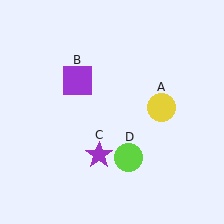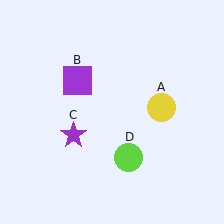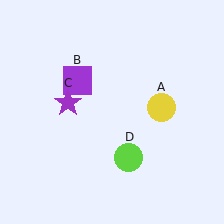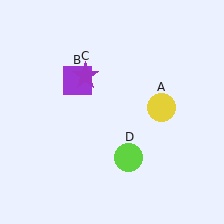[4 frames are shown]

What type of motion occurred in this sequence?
The purple star (object C) rotated clockwise around the center of the scene.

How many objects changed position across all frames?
1 object changed position: purple star (object C).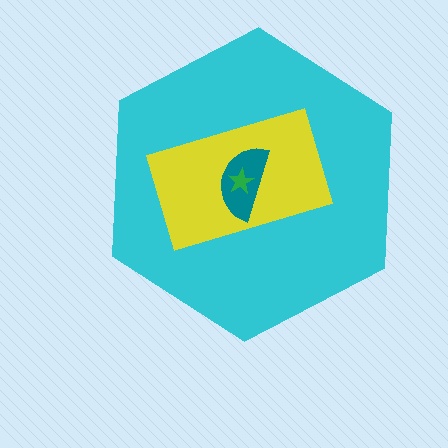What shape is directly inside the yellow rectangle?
The teal semicircle.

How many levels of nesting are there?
4.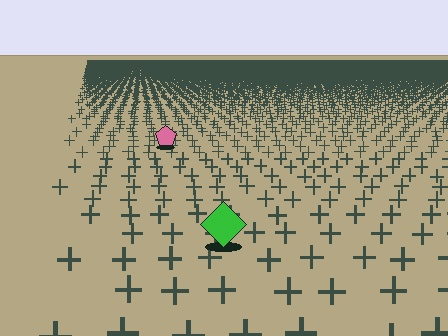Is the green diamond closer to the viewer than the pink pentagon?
Yes. The green diamond is closer — you can tell from the texture gradient: the ground texture is coarser near it.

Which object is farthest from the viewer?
The pink pentagon is farthest from the viewer. It appears smaller and the ground texture around it is denser.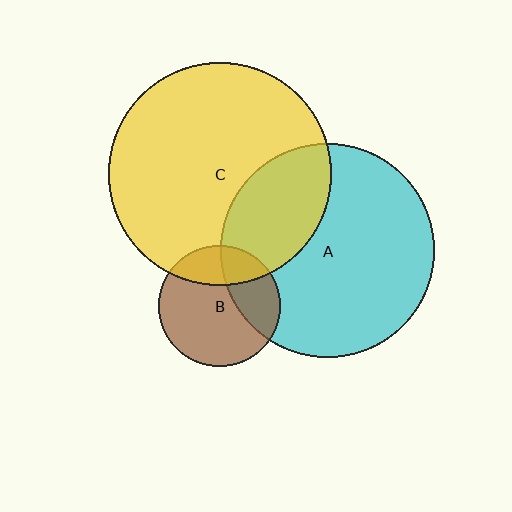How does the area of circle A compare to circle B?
Approximately 3.1 times.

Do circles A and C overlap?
Yes.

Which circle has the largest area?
Circle C (yellow).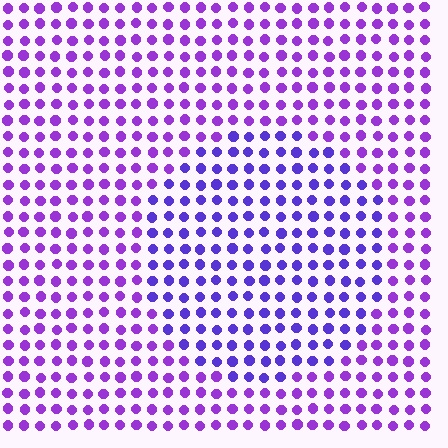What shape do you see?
I see a circle.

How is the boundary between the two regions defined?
The boundary is defined purely by a slight shift in hue (about 25 degrees). Spacing, size, and orientation are identical on both sides.